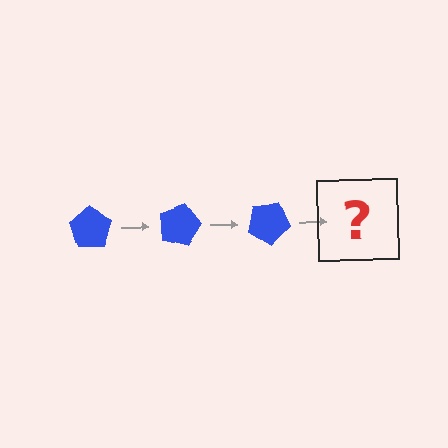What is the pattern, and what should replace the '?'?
The pattern is that the pentagon rotates 15 degrees each step. The '?' should be a blue pentagon rotated 45 degrees.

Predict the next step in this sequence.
The next step is a blue pentagon rotated 45 degrees.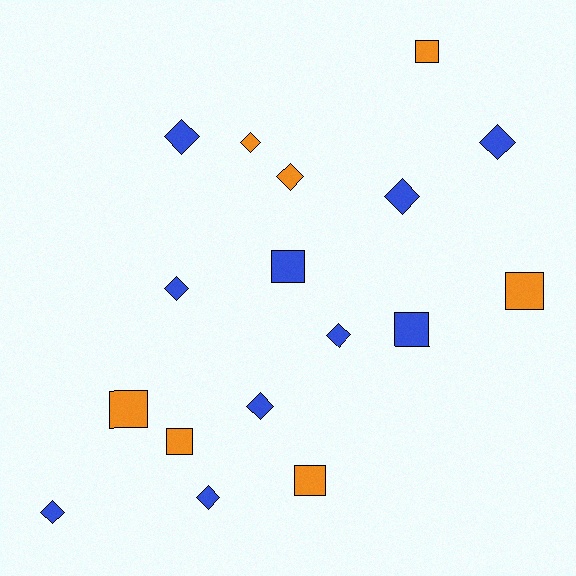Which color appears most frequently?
Blue, with 10 objects.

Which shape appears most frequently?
Diamond, with 10 objects.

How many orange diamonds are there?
There are 2 orange diamonds.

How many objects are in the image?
There are 17 objects.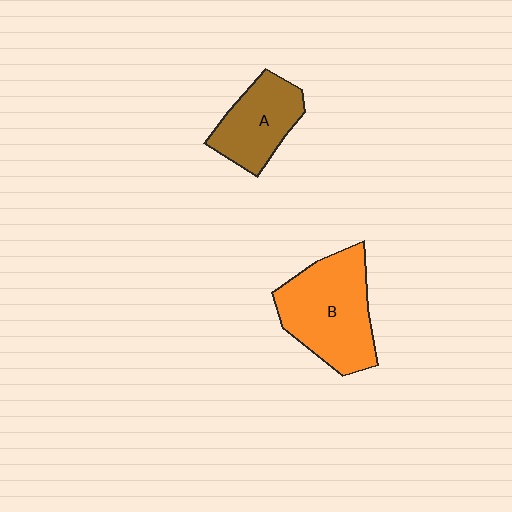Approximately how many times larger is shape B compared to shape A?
Approximately 1.5 times.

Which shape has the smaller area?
Shape A (brown).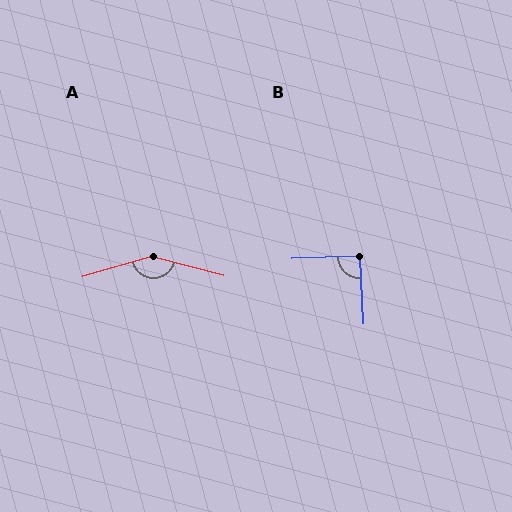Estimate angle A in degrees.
Approximately 149 degrees.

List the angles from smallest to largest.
B (90°), A (149°).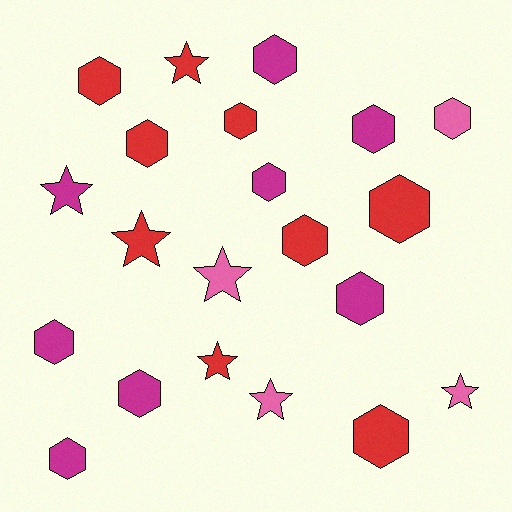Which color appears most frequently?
Red, with 9 objects.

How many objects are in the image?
There are 21 objects.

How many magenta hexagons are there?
There are 7 magenta hexagons.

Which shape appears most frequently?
Hexagon, with 14 objects.